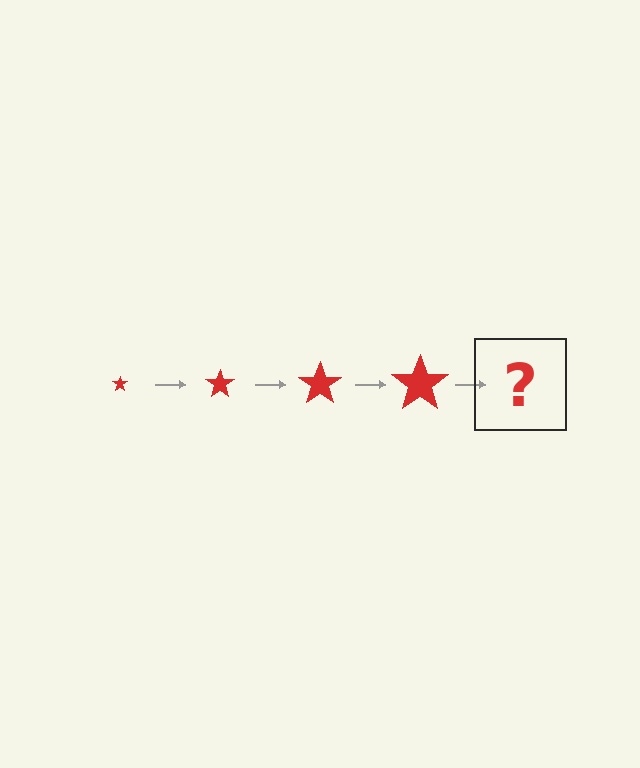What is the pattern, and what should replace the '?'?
The pattern is that the star gets progressively larger each step. The '?' should be a red star, larger than the previous one.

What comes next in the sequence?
The next element should be a red star, larger than the previous one.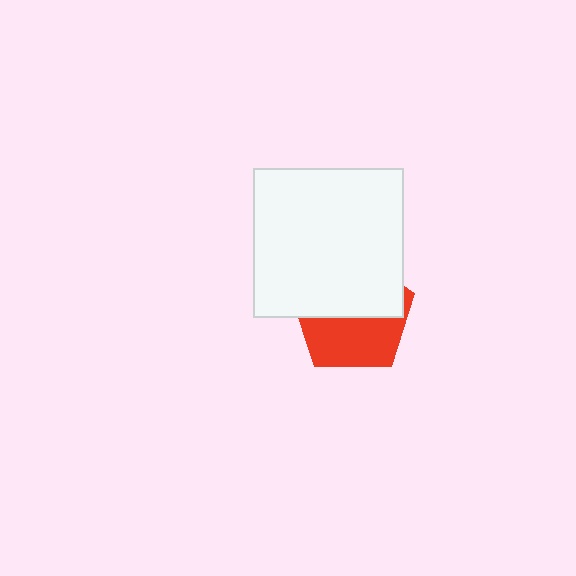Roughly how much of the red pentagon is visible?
About half of it is visible (roughly 47%).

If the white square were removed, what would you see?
You would see the complete red pentagon.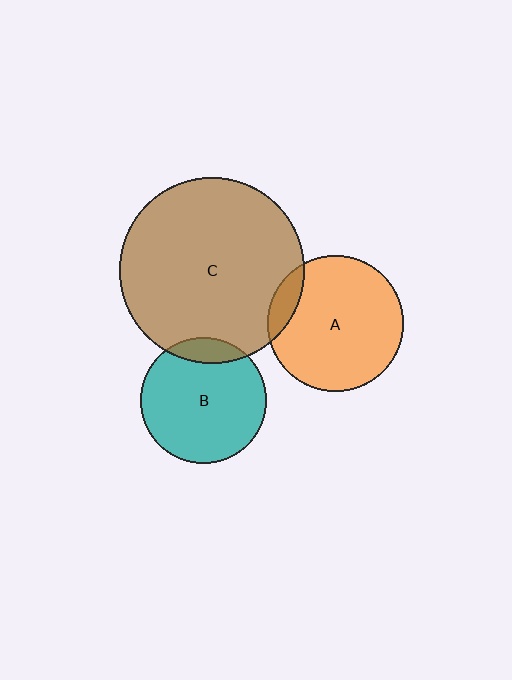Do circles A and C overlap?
Yes.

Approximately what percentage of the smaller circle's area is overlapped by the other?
Approximately 10%.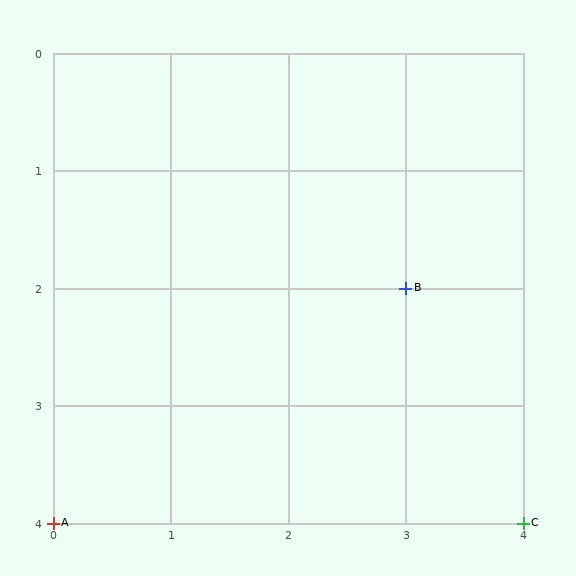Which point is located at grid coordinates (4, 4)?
Point C is at (4, 4).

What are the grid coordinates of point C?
Point C is at grid coordinates (4, 4).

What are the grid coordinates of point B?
Point B is at grid coordinates (3, 2).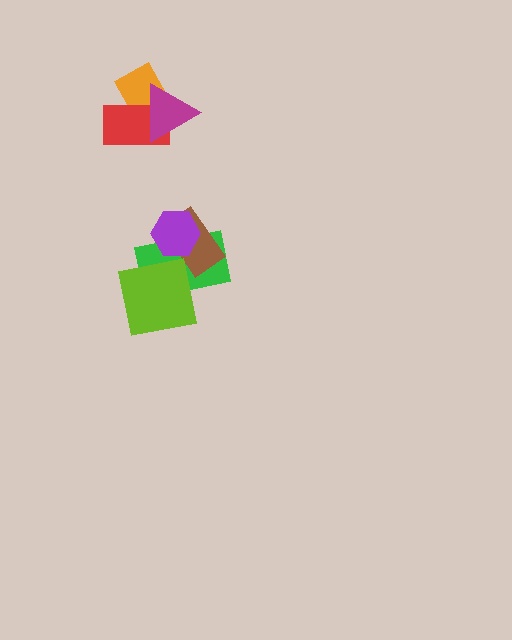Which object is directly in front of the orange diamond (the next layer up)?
The red rectangle is directly in front of the orange diamond.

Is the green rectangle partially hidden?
Yes, it is partially covered by another shape.